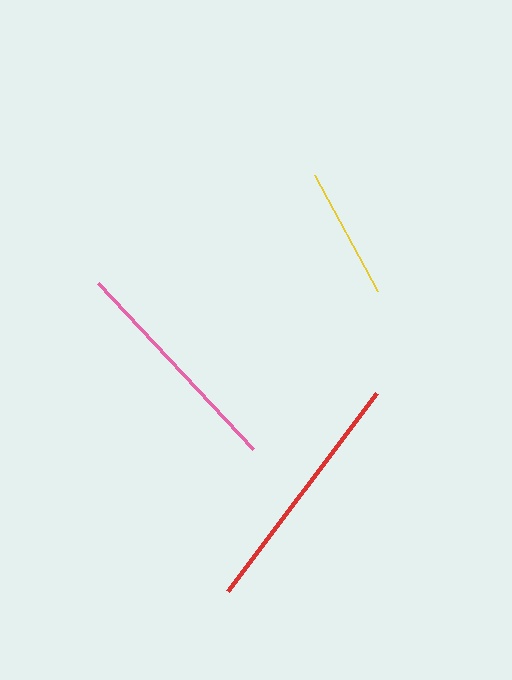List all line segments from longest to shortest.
From longest to shortest: red, pink, yellow.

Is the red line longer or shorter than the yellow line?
The red line is longer than the yellow line.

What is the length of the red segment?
The red segment is approximately 248 pixels long.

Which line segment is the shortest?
The yellow line is the shortest at approximately 132 pixels.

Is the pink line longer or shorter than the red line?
The red line is longer than the pink line.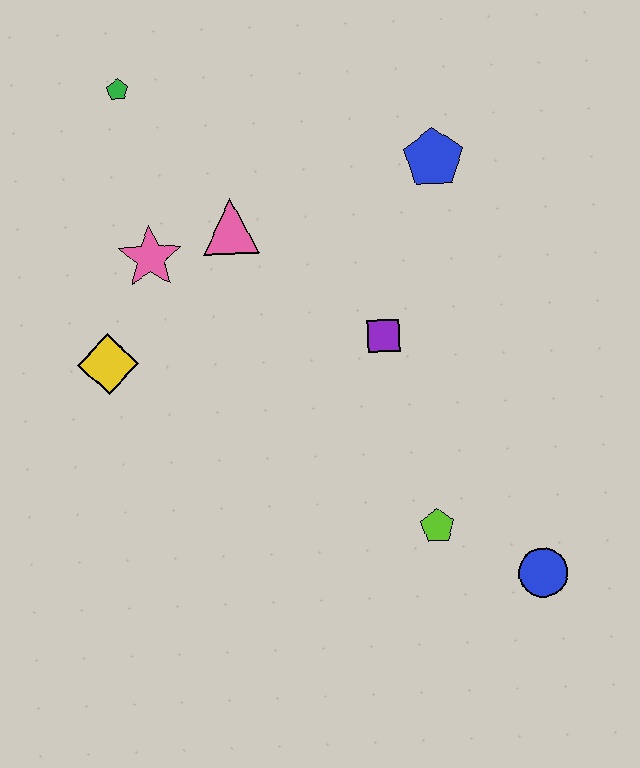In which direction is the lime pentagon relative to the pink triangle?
The lime pentagon is below the pink triangle.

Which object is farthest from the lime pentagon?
The green pentagon is farthest from the lime pentagon.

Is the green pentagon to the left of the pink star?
Yes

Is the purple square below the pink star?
Yes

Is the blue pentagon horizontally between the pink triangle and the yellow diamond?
No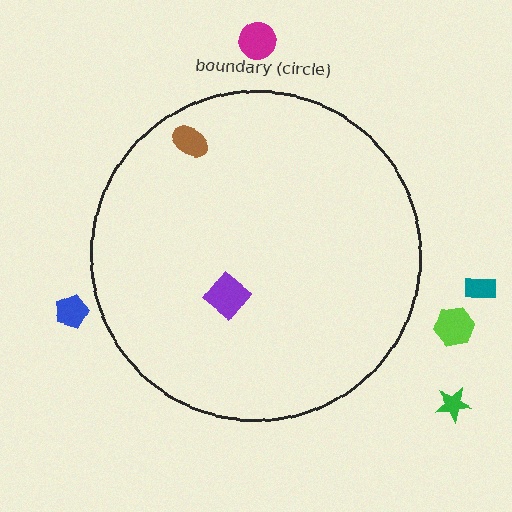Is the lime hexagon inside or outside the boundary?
Outside.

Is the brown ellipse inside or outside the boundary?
Inside.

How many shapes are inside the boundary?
2 inside, 5 outside.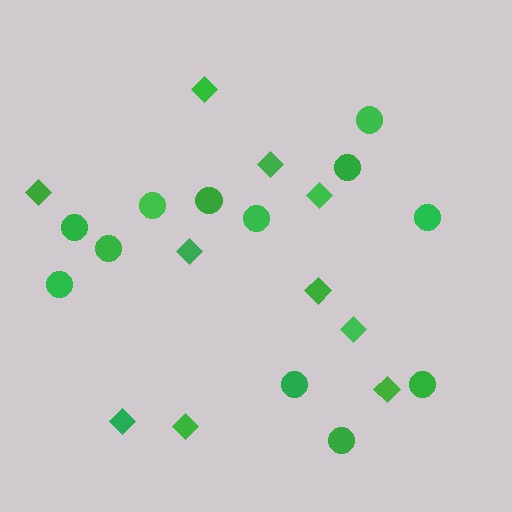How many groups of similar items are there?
There are 2 groups: one group of circles (12) and one group of diamonds (10).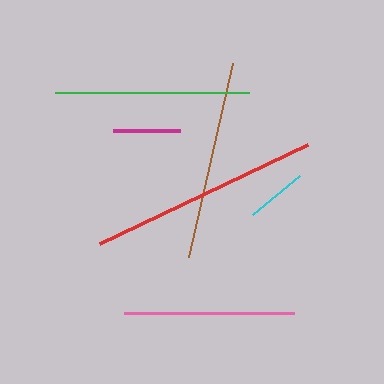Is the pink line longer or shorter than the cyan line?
The pink line is longer than the cyan line.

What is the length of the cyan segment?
The cyan segment is approximately 62 pixels long.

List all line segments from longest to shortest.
From longest to shortest: red, brown, green, pink, magenta, cyan.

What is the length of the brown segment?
The brown segment is approximately 199 pixels long.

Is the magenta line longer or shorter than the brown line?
The brown line is longer than the magenta line.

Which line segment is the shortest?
The cyan line is the shortest at approximately 62 pixels.